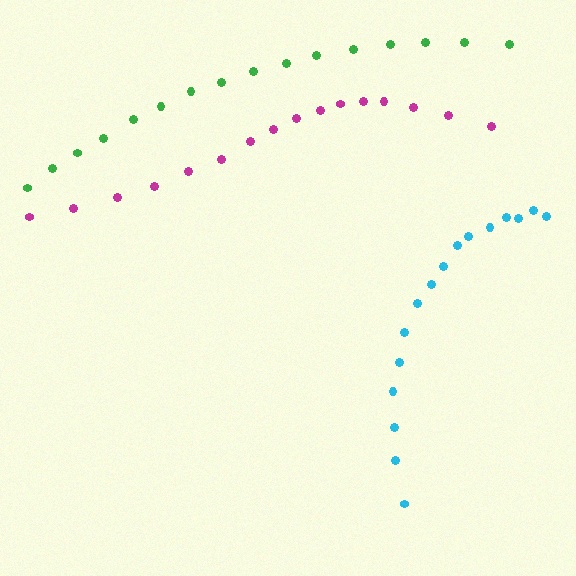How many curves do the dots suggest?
There are 3 distinct paths.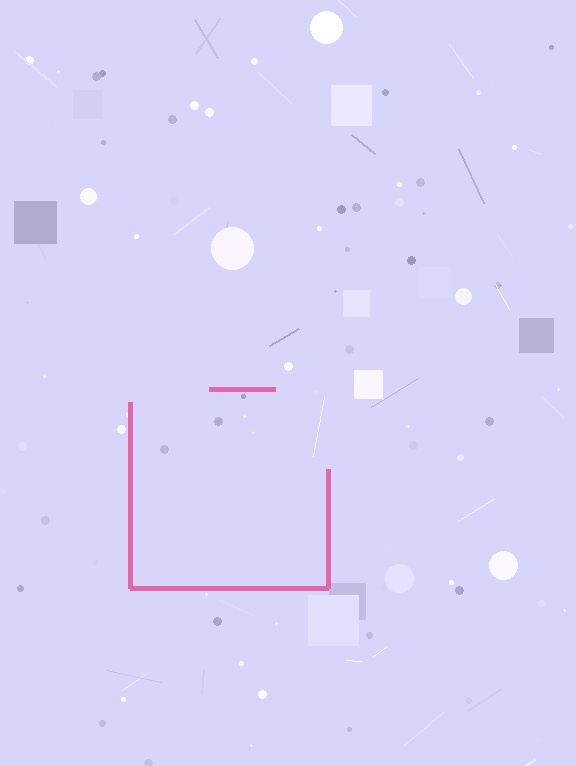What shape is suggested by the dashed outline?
The dashed outline suggests a square.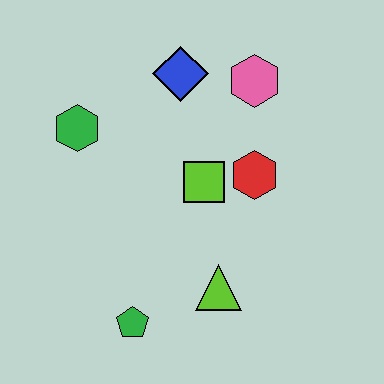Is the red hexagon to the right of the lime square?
Yes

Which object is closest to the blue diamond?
The pink hexagon is closest to the blue diamond.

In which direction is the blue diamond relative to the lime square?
The blue diamond is above the lime square.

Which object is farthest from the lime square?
The green pentagon is farthest from the lime square.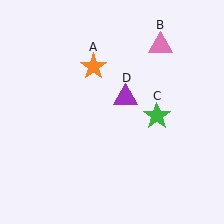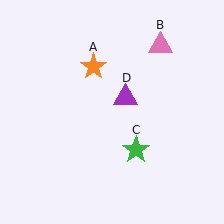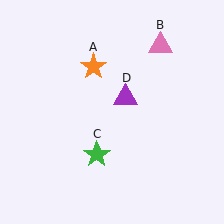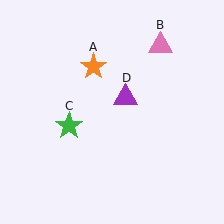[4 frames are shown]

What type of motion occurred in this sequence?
The green star (object C) rotated clockwise around the center of the scene.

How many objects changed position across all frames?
1 object changed position: green star (object C).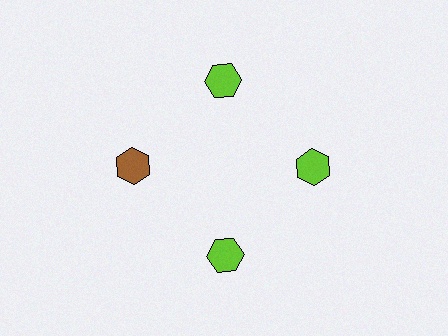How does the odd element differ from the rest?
It has a different color: brown instead of lime.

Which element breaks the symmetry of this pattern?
The brown hexagon at roughly the 9 o'clock position breaks the symmetry. All other shapes are lime hexagons.